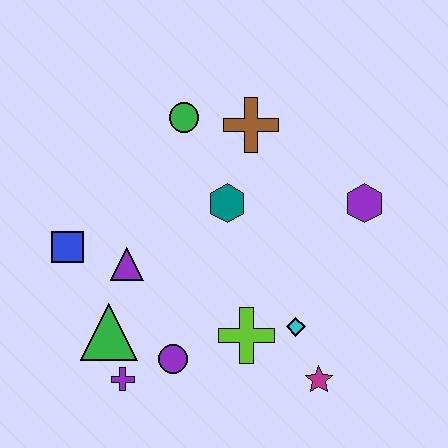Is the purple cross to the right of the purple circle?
No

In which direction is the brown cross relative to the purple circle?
The brown cross is above the purple circle.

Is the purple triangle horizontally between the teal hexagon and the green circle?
No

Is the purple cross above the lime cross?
No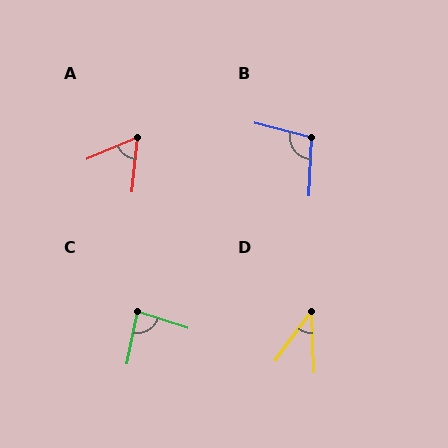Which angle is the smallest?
D, at approximately 39 degrees.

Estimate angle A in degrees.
Approximately 61 degrees.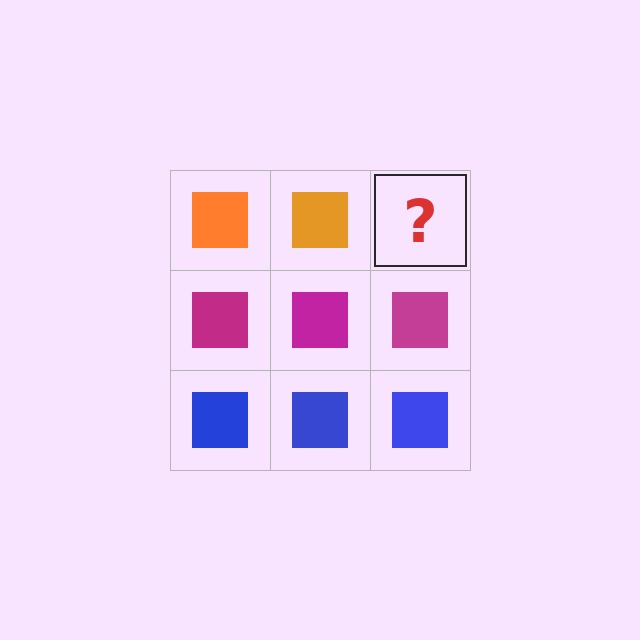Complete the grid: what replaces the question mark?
The question mark should be replaced with an orange square.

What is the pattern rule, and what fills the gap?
The rule is that each row has a consistent color. The gap should be filled with an orange square.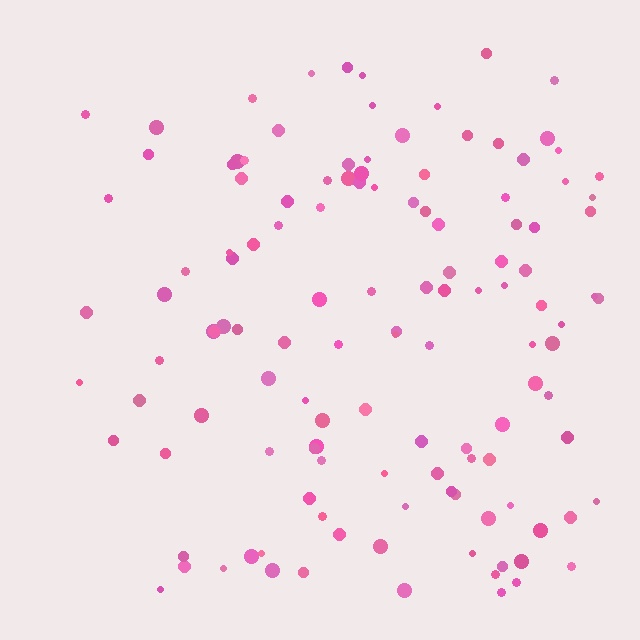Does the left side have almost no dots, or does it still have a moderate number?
Still a moderate number, just noticeably fewer than the right.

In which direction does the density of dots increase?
From left to right, with the right side densest.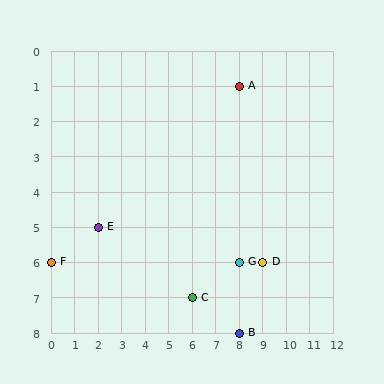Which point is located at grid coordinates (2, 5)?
Point E is at (2, 5).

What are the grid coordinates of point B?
Point B is at grid coordinates (8, 8).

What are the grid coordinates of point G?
Point G is at grid coordinates (8, 6).